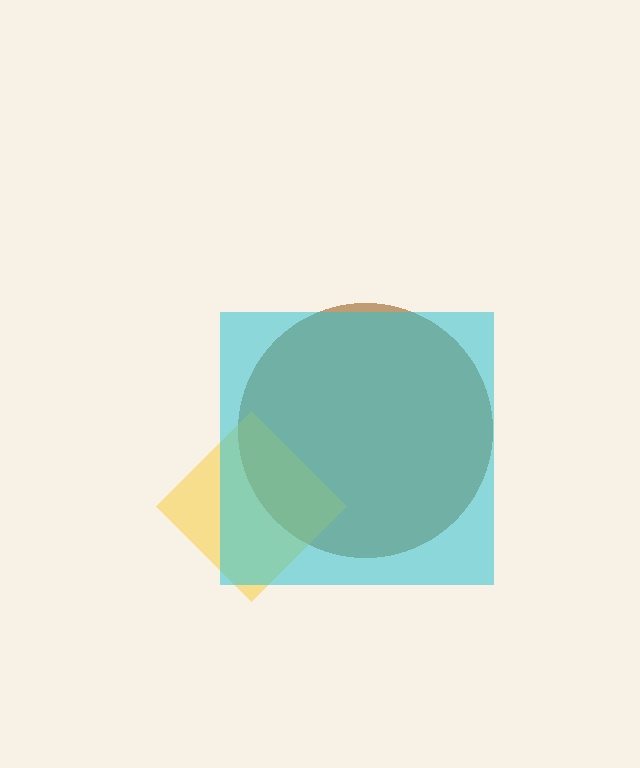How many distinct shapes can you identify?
There are 3 distinct shapes: a brown circle, a yellow diamond, a cyan square.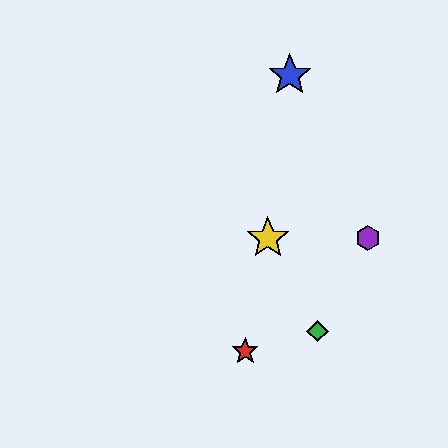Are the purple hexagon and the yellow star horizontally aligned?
Yes, both are at y≈238.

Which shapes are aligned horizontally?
The yellow star, the purple hexagon are aligned horizontally.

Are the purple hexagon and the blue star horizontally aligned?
No, the purple hexagon is at y≈238 and the blue star is at y≈75.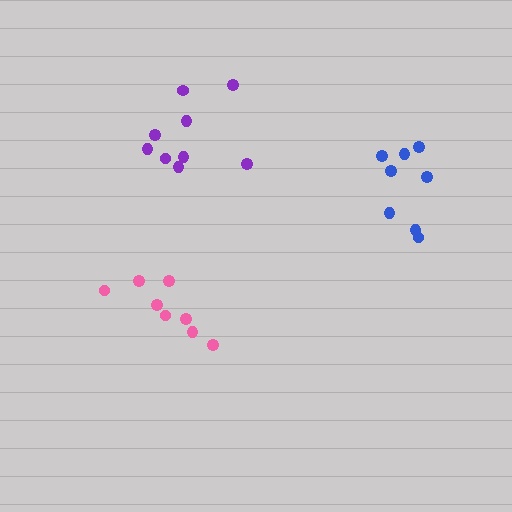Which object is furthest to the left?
The pink cluster is leftmost.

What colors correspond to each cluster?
The clusters are colored: blue, pink, purple.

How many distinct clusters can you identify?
There are 3 distinct clusters.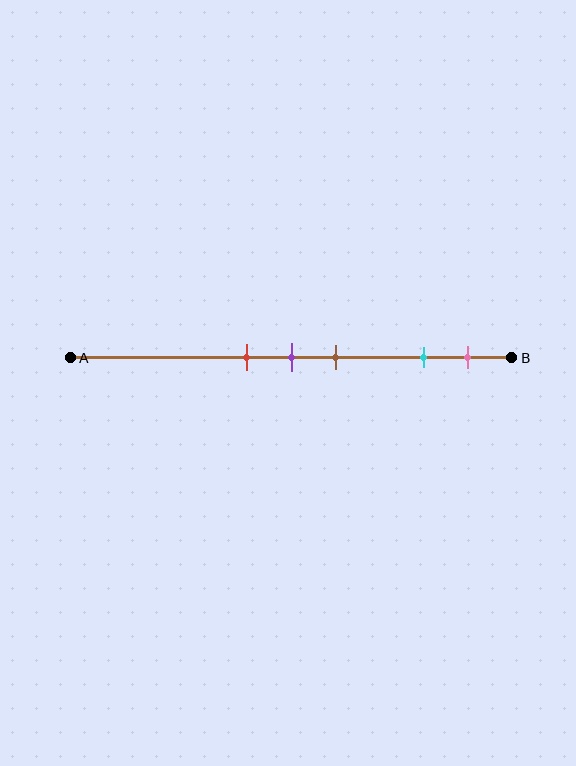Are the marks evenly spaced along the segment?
No, the marks are not evenly spaced.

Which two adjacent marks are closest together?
The red and purple marks are the closest adjacent pair.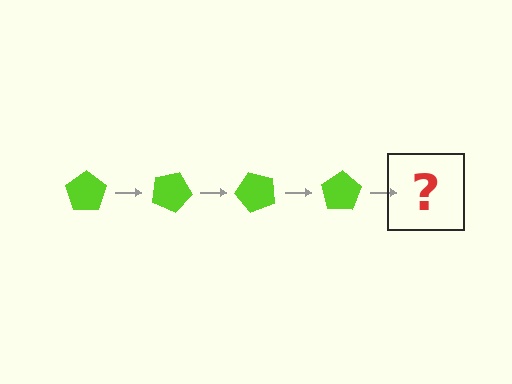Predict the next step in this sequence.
The next step is a lime pentagon rotated 100 degrees.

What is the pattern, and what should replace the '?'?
The pattern is that the pentagon rotates 25 degrees each step. The '?' should be a lime pentagon rotated 100 degrees.